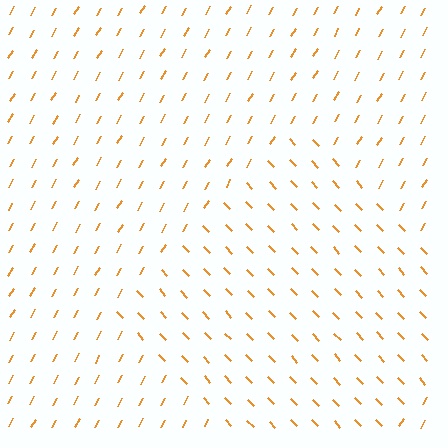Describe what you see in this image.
The image is filled with small orange line segments. A diamond region in the image has lines oriented differently from the surrounding lines, creating a visible texture boundary.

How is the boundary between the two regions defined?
The boundary is defined purely by a change in line orientation (approximately 73 degrees difference). All lines are the same color and thickness.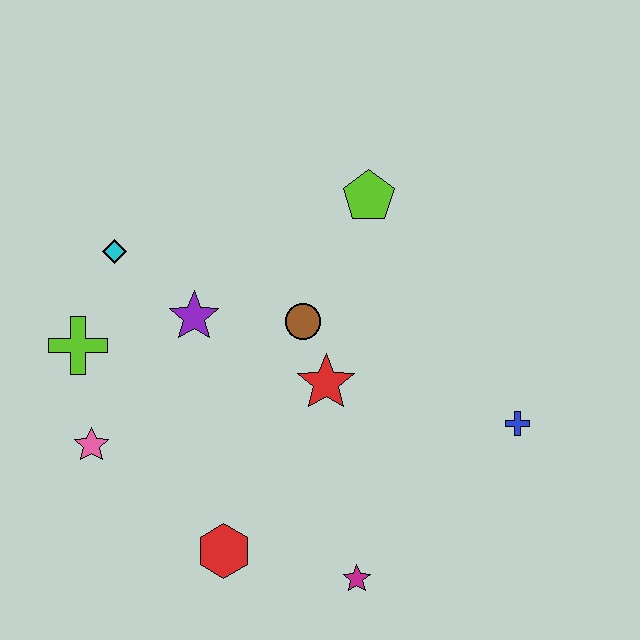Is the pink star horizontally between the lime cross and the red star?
Yes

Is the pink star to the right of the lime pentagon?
No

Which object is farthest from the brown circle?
The magenta star is farthest from the brown circle.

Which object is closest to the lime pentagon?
The brown circle is closest to the lime pentagon.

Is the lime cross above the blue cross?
Yes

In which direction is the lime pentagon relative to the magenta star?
The lime pentagon is above the magenta star.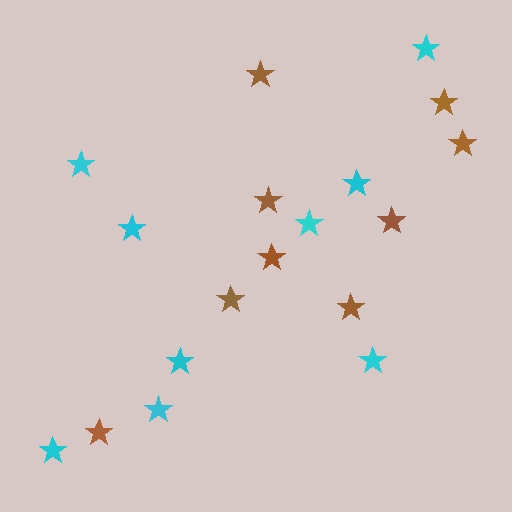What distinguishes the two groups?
There are 2 groups: one group of cyan stars (9) and one group of brown stars (9).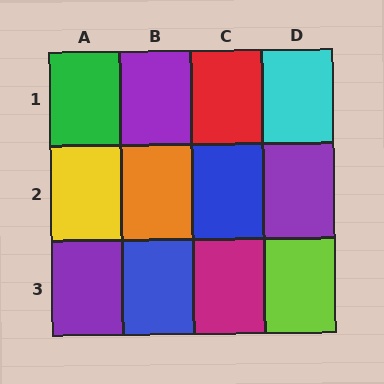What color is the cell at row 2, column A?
Yellow.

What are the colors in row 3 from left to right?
Purple, blue, magenta, lime.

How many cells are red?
1 cell is red.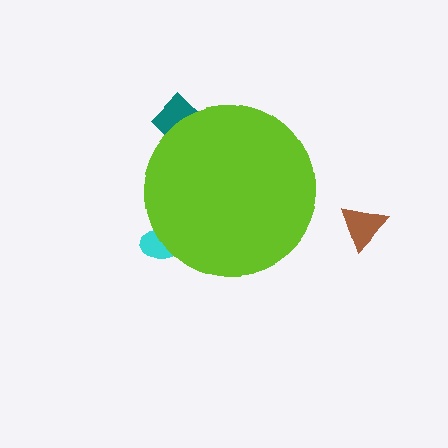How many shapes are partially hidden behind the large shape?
2 shapes are partially hidden.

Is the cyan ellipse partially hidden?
Yes, the cyan ellipse is partially hidden behind the lime circle.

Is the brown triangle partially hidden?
No, the brown triangle is fully visible.